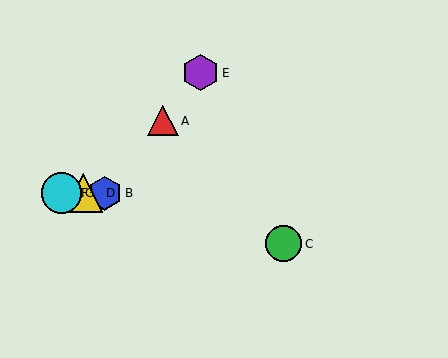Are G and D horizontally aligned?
Yes, both are at y≈193.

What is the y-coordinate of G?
Object G is at y≈193.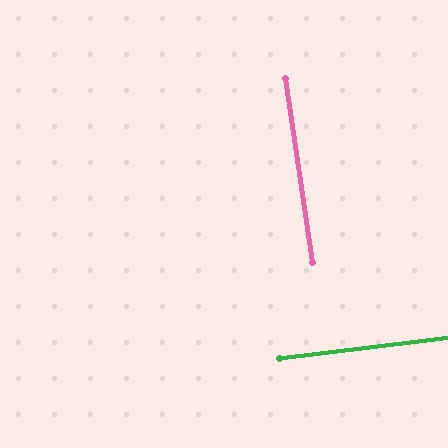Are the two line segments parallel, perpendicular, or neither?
Perpendicular — they meet at approximately 89°.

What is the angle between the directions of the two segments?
Approximately 89 degrees.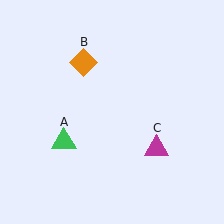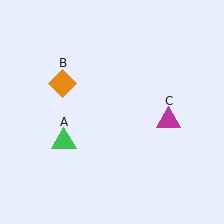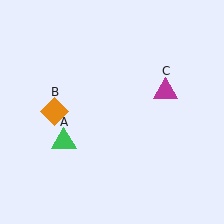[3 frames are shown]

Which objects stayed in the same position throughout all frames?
Green triangle (object A) remained stationary.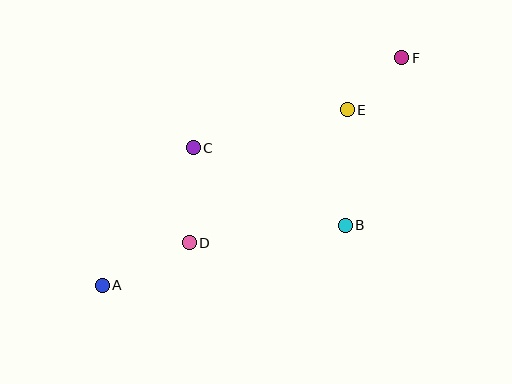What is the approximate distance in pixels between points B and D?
The distance between B and D is approximately 157 pixels.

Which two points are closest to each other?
Points E and F are closest to each other.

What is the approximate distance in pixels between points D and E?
The distance between D and E is approximately 207 pixels.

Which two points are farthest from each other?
Points A and F are farthest from each other.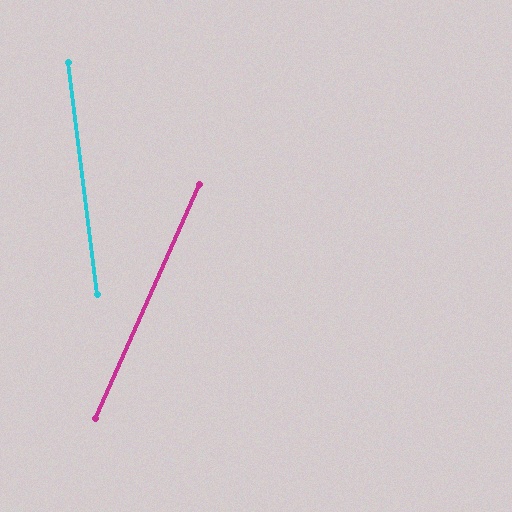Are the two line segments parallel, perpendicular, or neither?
Neither parallel nor perpendicular — they differ by about 31°.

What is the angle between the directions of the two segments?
Approximately 31 degrees.